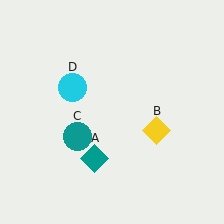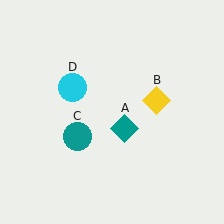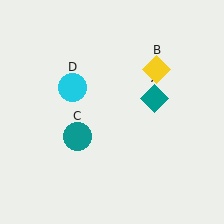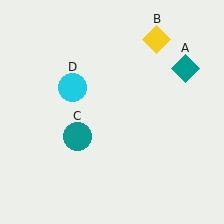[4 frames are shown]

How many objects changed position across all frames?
2 objects changed position: teal diamond (object A), yellow diamond (object B).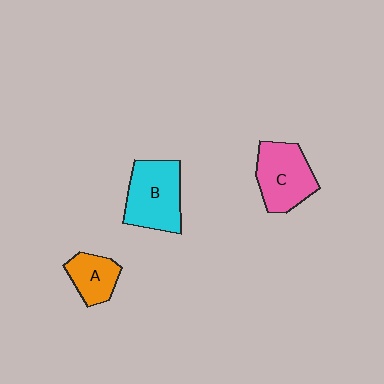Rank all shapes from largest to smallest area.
From largest to smallest: B (cyan), C (pink), A (orange).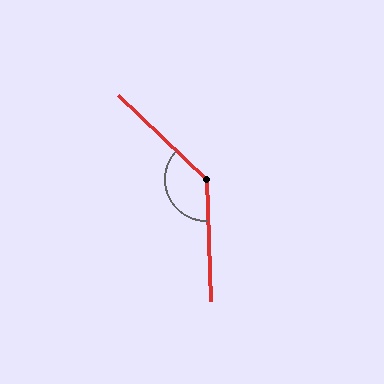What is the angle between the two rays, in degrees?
Approximately 135 degrees.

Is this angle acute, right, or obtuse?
It is obtuse.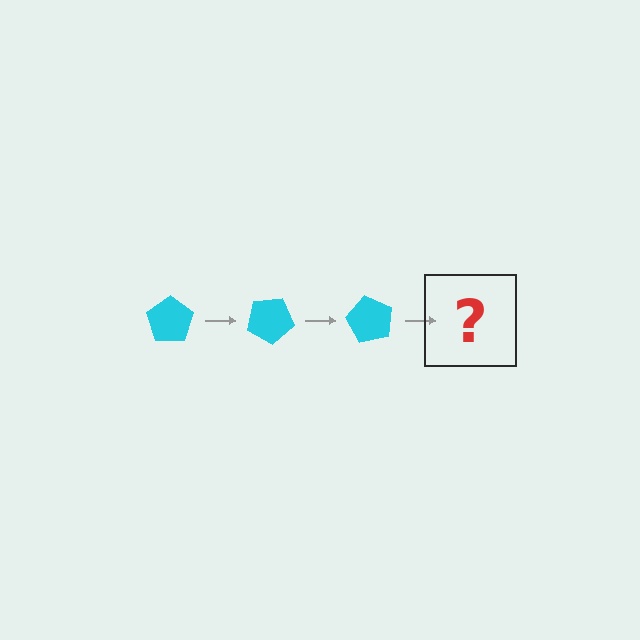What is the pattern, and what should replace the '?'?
The pattern is that the pentagon rotates 30 degrees each step. The '?' should be a cyan pentagon rotated 90 degrees.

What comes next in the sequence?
The next element should be a cyan pentagon rotated 90 degrees.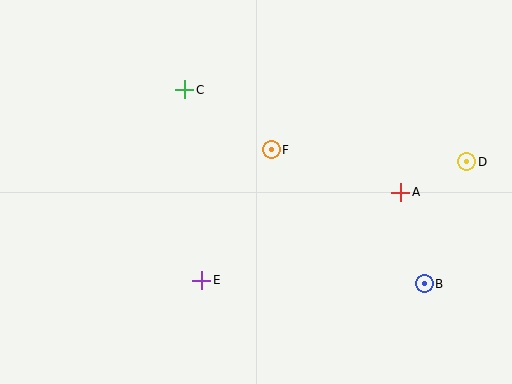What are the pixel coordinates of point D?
Point D is at (467, 162).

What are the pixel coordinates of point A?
Point A is at (401, 192).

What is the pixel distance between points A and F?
The distance between A and F is 136 pixels.